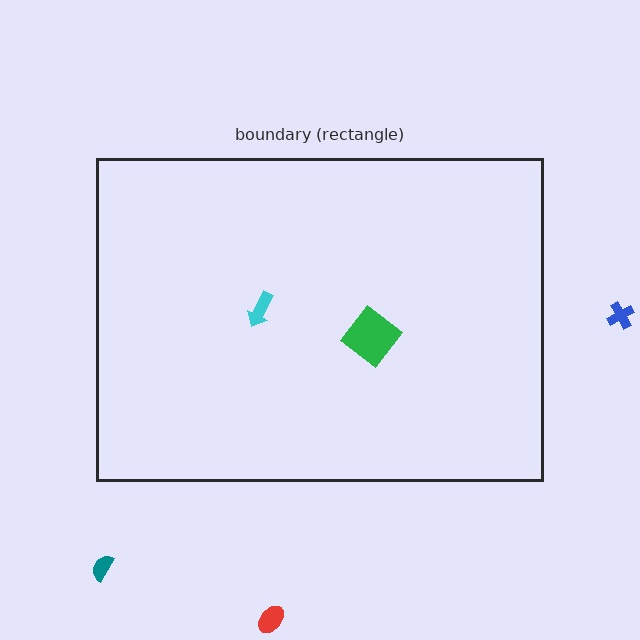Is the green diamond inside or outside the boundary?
Inside.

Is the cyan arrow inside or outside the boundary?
Inside.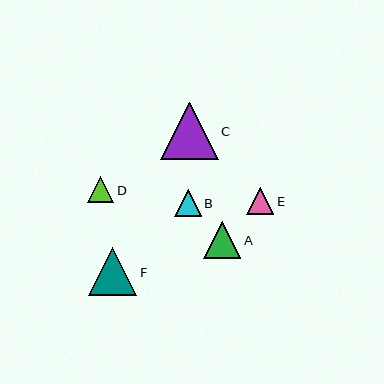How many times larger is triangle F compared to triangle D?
Triangle F is approximately 1.8 times the size of triangle D.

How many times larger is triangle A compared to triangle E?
Triangle A is approximately 1.4 times the size of triangle E.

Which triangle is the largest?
Triangle C is the largest with a size of approximately 58 pixels.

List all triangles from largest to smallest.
From largest to smallest: C, F, A, E, B, D.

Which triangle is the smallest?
Triangle D is the smallest with a size of approximately 26 pixels.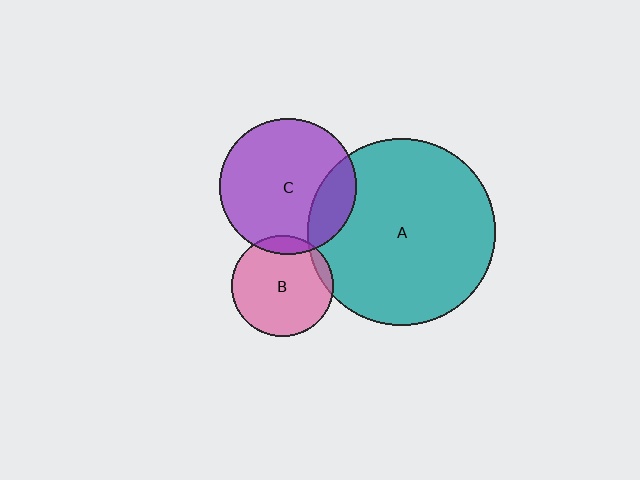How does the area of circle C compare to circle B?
Approximately 1.8 times.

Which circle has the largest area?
Circle A (teal).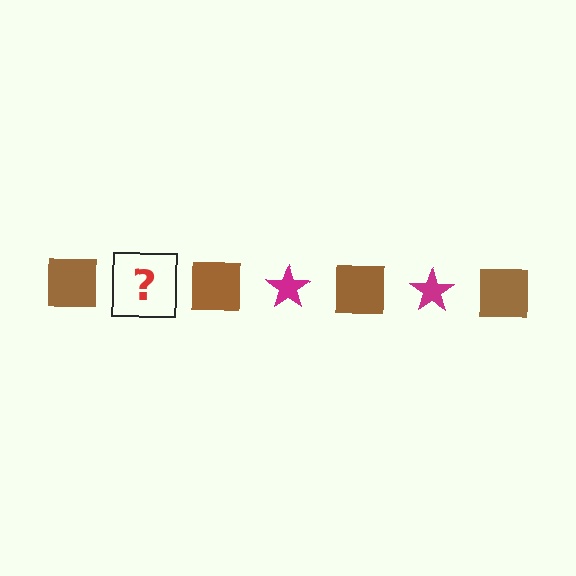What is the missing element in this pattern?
The missing element is a magenta star.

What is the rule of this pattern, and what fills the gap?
The rule is that the pattern alternates between brown square and magenta star. The gap should be filled with a magenta star.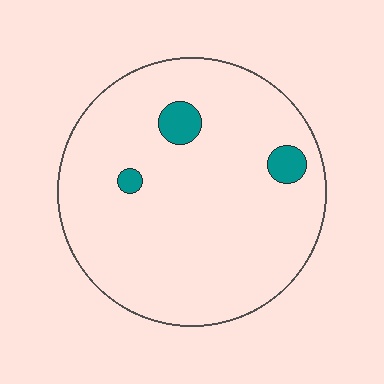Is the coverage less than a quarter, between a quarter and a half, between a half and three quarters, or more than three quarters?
Less than a quarter.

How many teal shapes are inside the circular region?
3.